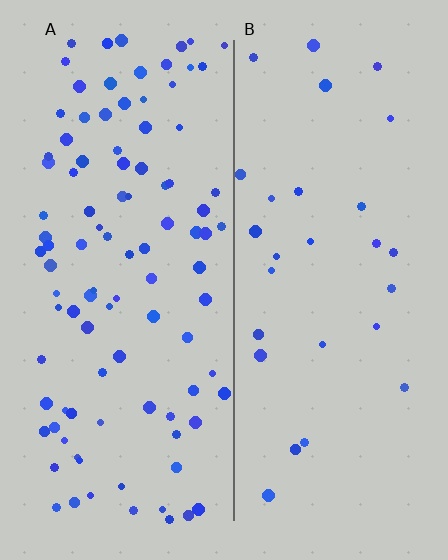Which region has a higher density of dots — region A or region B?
A (the left).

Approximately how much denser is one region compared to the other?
Approximately 3.5× — region A over region B.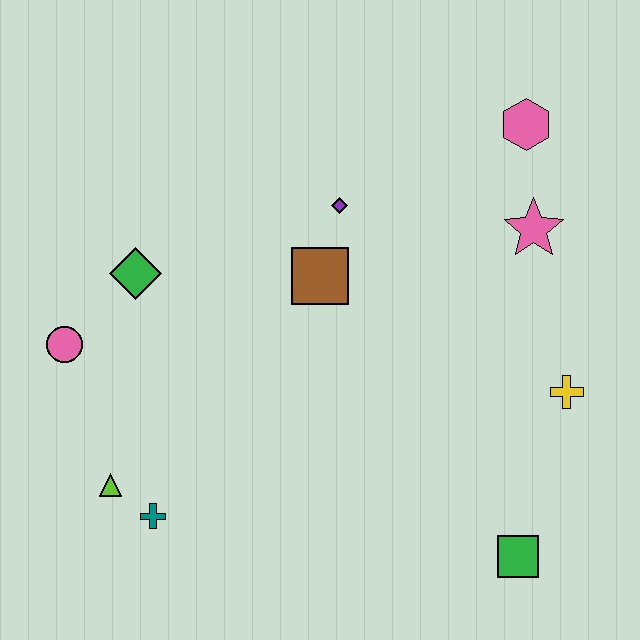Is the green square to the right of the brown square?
Yes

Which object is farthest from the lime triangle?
The pink hexagon is farthest from the lime triangle.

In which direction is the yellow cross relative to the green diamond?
The yellow cross is to the right of the green diamond.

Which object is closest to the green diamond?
The pink circle is closest to the green diamond.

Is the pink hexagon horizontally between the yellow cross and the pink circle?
Yes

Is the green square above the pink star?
No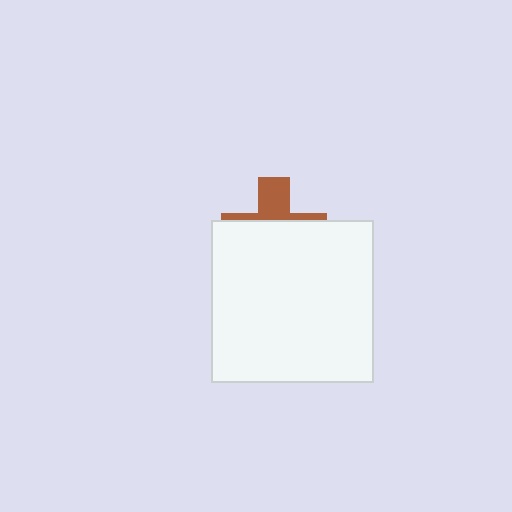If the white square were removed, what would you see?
You would see the complete brown cross.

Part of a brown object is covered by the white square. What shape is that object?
It is a cross.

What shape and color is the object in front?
The object in front is a white square.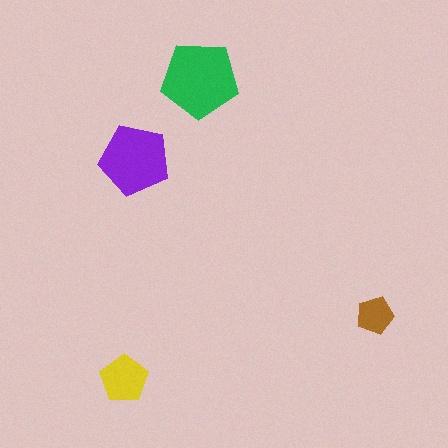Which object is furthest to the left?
The yellow pentagon is leftmost.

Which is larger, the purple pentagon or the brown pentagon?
The purple one.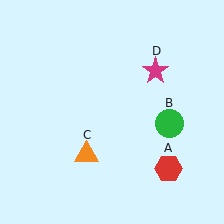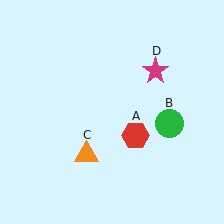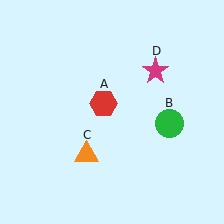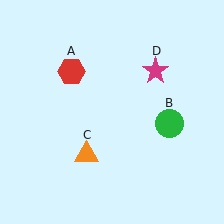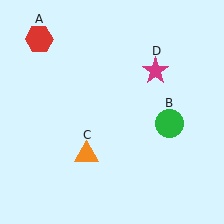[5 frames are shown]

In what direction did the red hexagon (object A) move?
The red hexagon (object A) moved up and to the left.